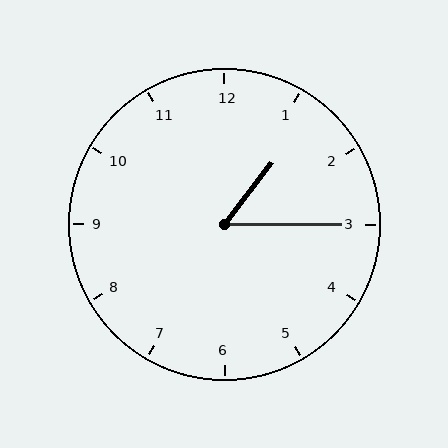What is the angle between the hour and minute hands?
Approximately 52 degrees.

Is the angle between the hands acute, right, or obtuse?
It is acute.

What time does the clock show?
1:15.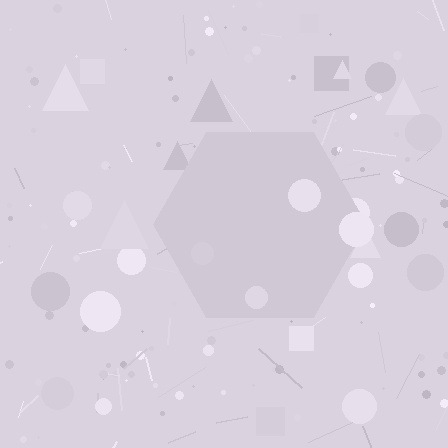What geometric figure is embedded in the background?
A hexagon is embedded in the background.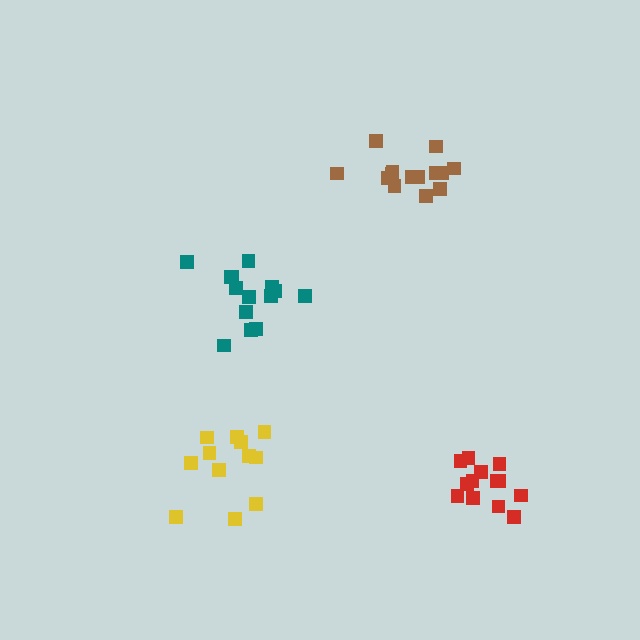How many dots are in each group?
Group 1: 14 dots, Group 2: 13 dots, Group 3: 12 dots, Group 4: 14 dots (53 total).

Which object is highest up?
The brown cluster is topmost.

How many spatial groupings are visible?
There are 4 spatial groupings.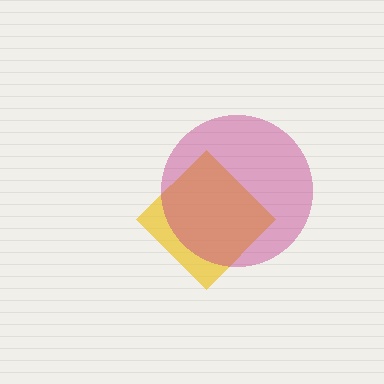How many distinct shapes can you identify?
There are 2 distinct shapes: a yellow diamond, a magenta circle.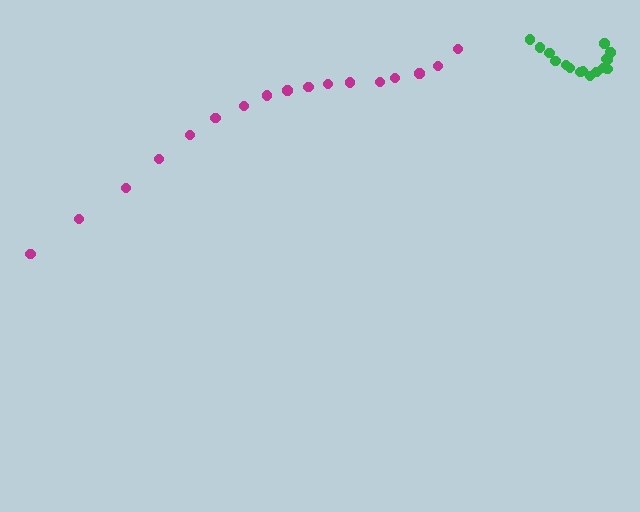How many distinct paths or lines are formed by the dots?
There are 2 distinct paths.